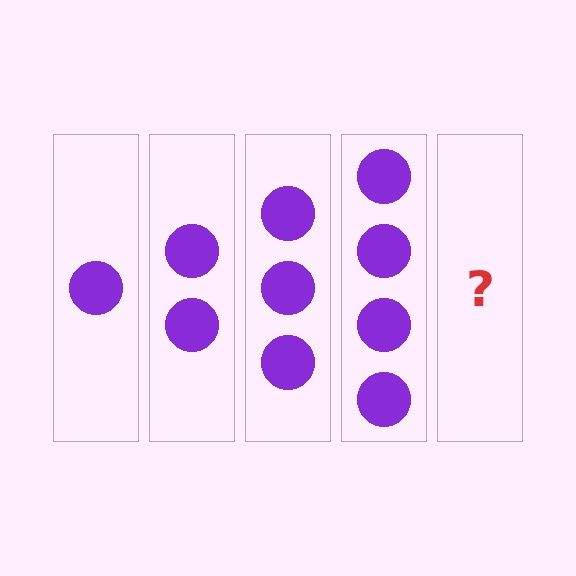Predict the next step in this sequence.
The next step is 5 circles.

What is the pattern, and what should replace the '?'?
The pattern is that each step adds one more circle. The '?' should be 5 circles.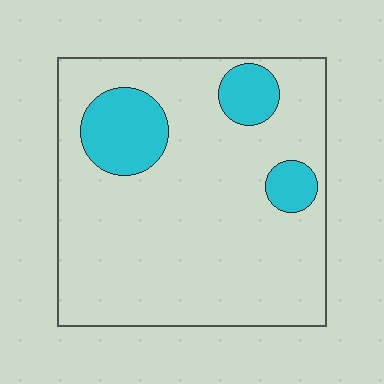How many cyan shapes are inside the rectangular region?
3.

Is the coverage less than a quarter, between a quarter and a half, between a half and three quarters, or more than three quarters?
Less than a quarter.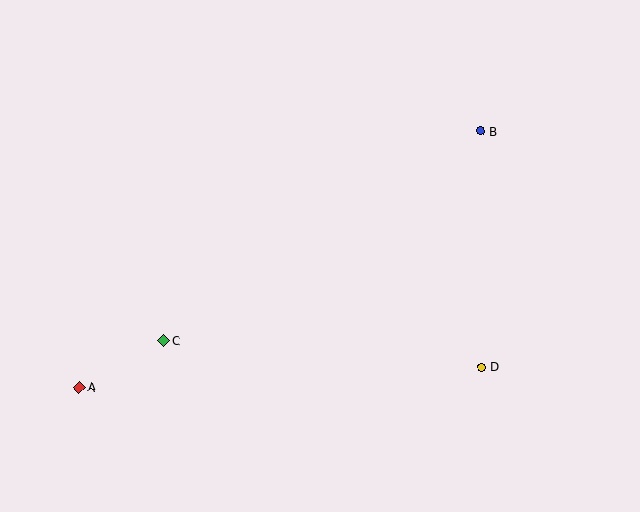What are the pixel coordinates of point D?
Point D is at (482, 367).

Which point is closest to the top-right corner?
Point B is closest to the top-right corner.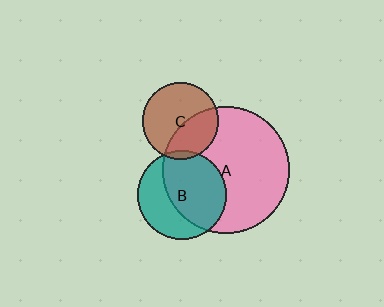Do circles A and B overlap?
Yes.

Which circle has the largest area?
Circle A (pink).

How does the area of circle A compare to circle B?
Approximately 2.0 times.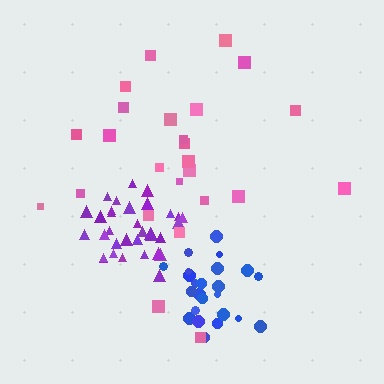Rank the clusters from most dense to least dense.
purple, blue, pink.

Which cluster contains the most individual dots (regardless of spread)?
Purple (33).